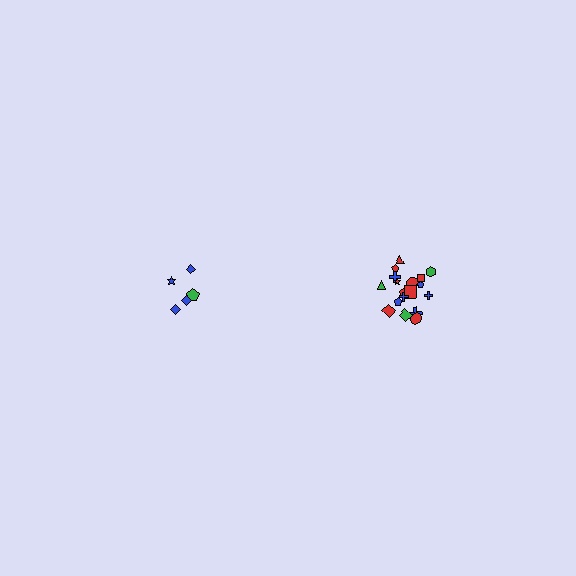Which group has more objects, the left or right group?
The right group.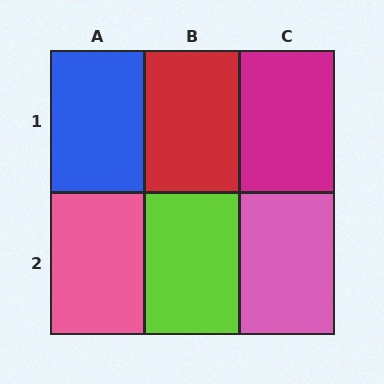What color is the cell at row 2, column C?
Pink.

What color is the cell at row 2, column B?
Lime.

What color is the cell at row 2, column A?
Pink.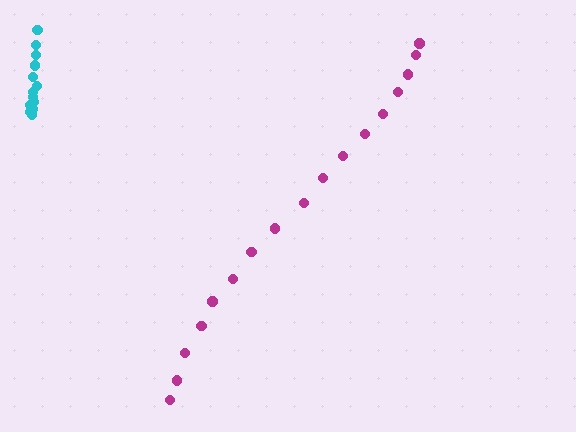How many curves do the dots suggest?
There are 2 distinct paths.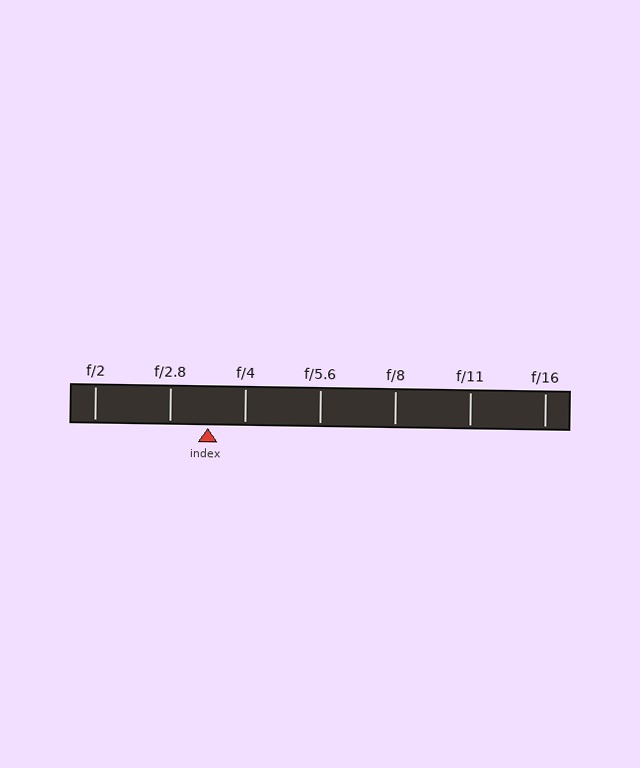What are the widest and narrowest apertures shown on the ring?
The widest aperture shown is f/2 and the narrowest is f/16.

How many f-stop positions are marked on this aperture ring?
There are 7 f-stop positions marked.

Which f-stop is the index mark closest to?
The index mark is closest to f/4.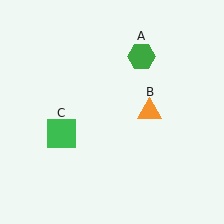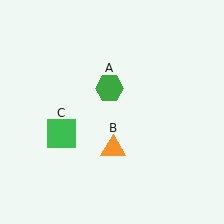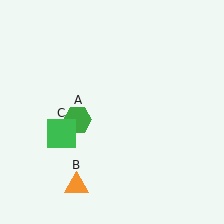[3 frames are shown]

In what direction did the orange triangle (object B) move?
The orange triangle (object B) moved down and to the left.